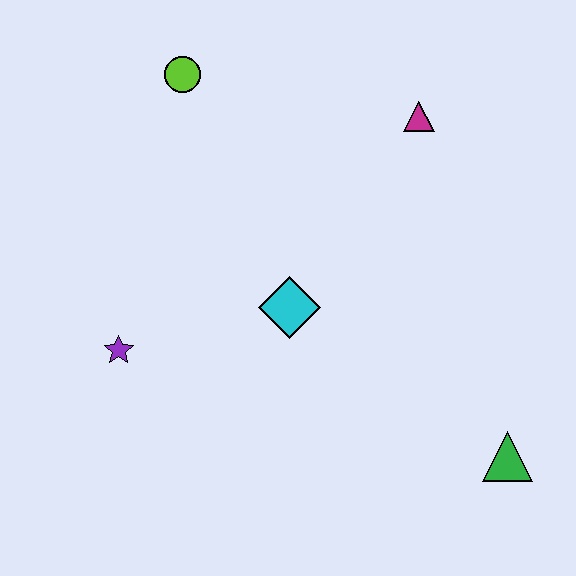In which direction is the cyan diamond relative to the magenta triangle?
The cyan diamond is below the magenta triangle.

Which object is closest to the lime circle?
The magenta triangle is closest to the lime circle.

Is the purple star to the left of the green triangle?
Yes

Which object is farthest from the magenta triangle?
The purple star is farthest from the magenta triangle.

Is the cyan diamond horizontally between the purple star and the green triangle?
Yes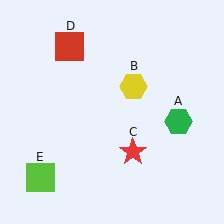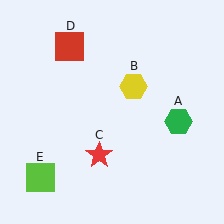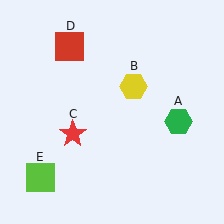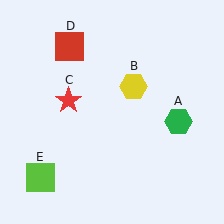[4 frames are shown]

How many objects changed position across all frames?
1 object changed position: red star (object C).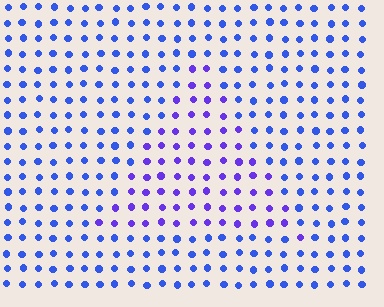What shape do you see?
I see a triangle.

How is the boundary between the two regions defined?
The boundary is defined purely by a slight shift in hue (about 30 degrees). Spacing, size, and orientation are identical on both sides.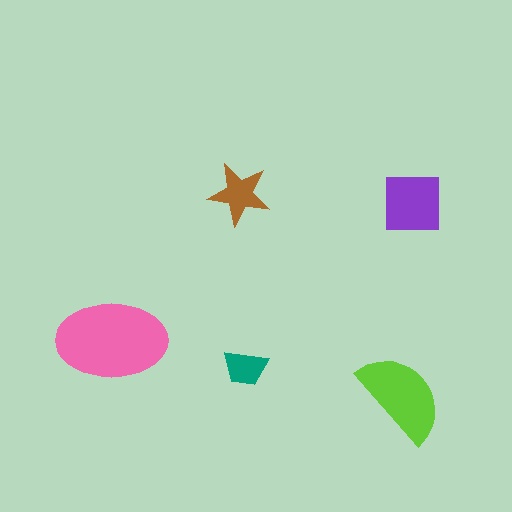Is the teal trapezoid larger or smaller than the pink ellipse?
Smaller.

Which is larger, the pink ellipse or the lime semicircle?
The pink ellipse.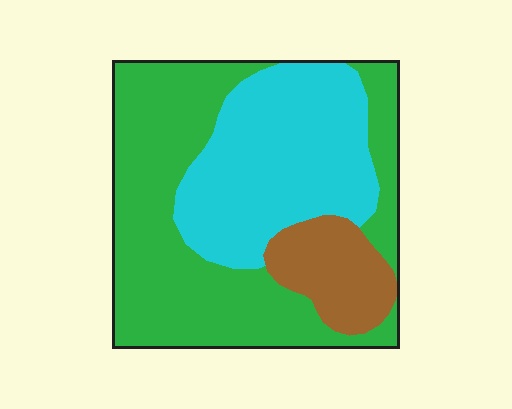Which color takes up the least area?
Brown, at roughly 15%.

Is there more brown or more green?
Green.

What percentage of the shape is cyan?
Cyan takes up between a quarter and a half of the shape.